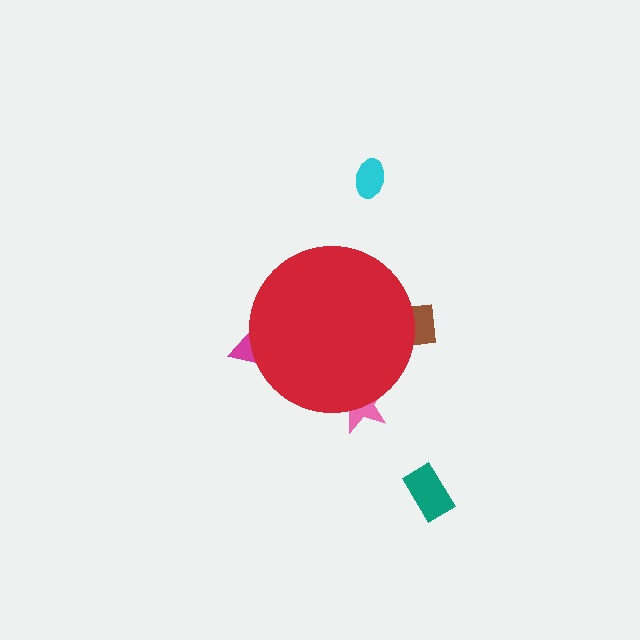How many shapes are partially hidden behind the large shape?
3 shapes are partially hidden.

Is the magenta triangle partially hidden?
Yes, the magenta triangle is partially hidden behind the red circle.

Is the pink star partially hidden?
Yes, the pink star is partially hidden behind the red circle.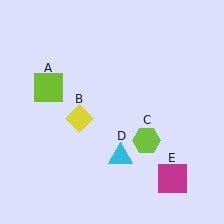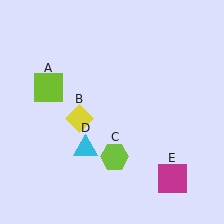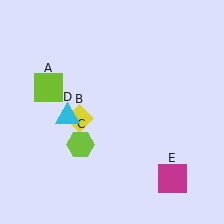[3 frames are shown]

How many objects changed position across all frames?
2 objects changed position: lime hexagon (object C), cyan triangle (object D).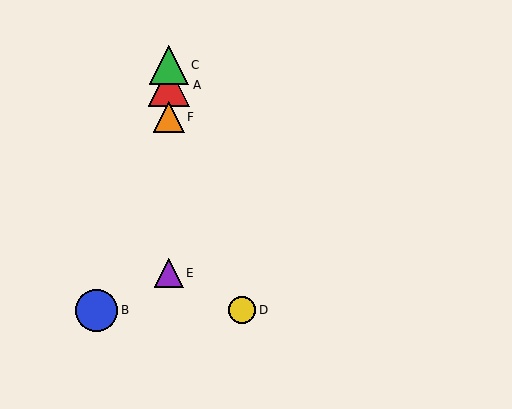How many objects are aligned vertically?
4 objects (A, C, E, F) are aligned vertically.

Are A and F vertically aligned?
Yes, both are at x≈169.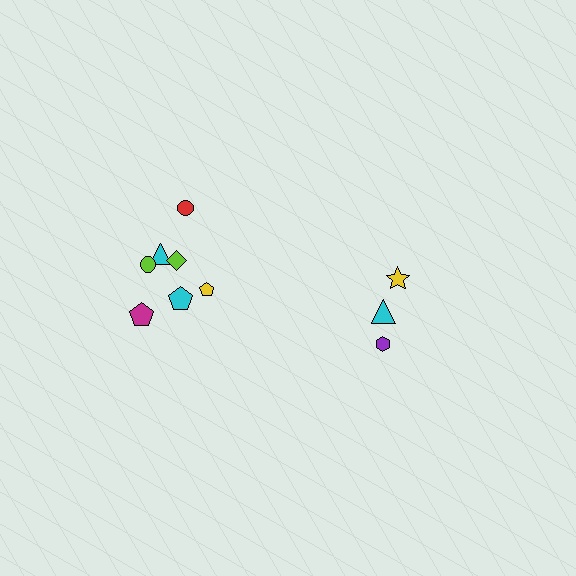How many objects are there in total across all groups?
There are 10 objects.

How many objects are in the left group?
There are 7 objects.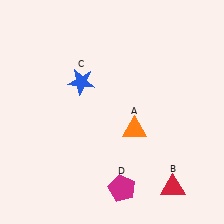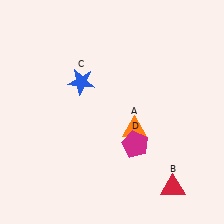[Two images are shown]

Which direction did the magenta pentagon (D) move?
The magenta pentagon (D) moved up.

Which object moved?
The magenta pentagon (D) moved up.